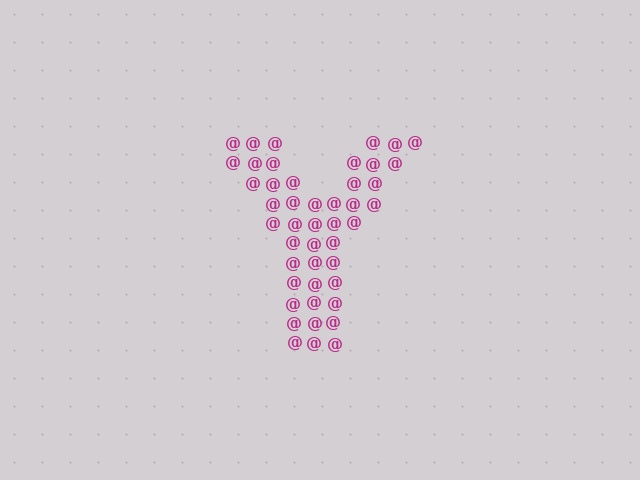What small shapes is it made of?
It is made of small at signs.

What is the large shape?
The large shape is the letter Y.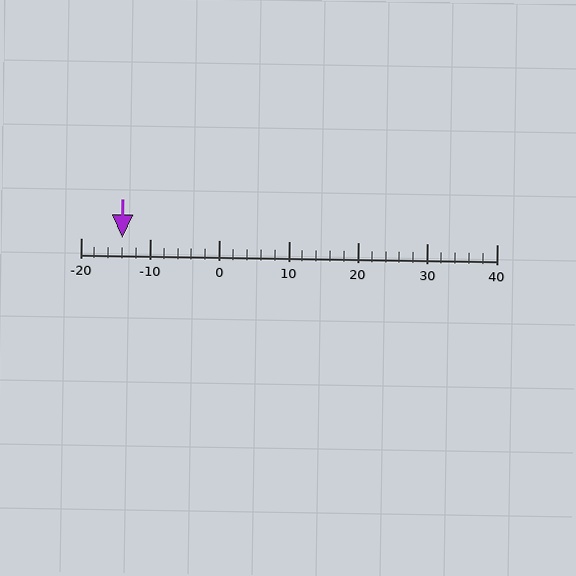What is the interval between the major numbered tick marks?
The major tick marks are spaced 10 units apart.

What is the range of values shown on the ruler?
The ruler shows values from -20 to 40.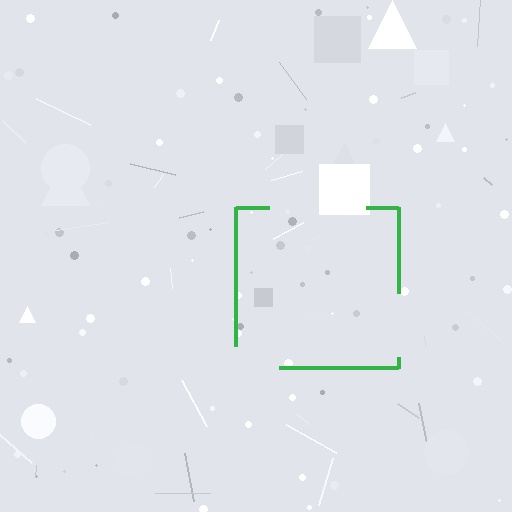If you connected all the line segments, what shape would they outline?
They would outline a square.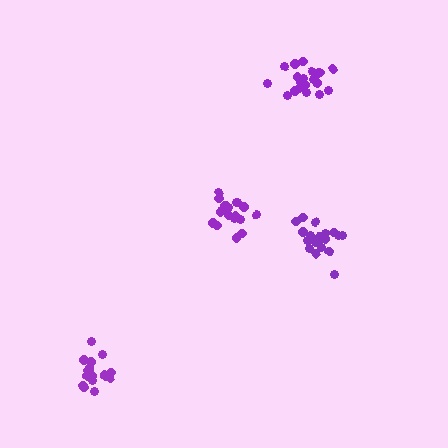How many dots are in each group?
Group 1: 19 dots, Group 2: 17 dots, Group 3: 20 dots, Group 4: 21 dots (77 total).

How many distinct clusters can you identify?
There are 4 distinct clusters.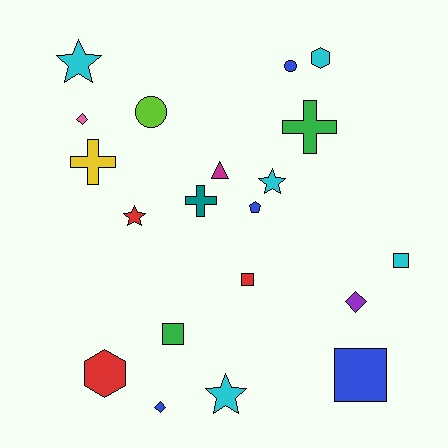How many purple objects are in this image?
There is 1 purple object.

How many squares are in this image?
There are 4 squares.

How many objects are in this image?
There are 20 objects.